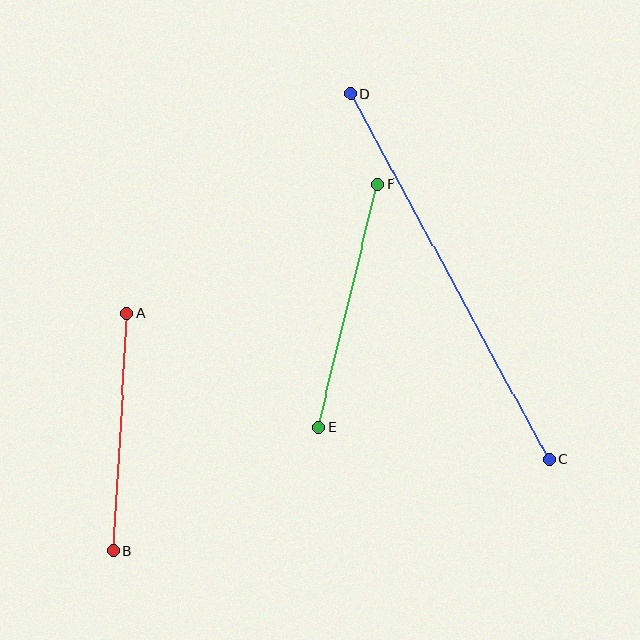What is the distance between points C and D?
The distance is approximately 417 pixels.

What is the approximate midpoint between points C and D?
The midpoint is at approximately (450, 277) pixels.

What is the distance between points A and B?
The distance is approximately 238 pixels.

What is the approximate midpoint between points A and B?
The midpoint is at approximately (120, 432) pixels.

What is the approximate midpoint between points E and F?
The midpoint is at approximately (348, 305) pixels.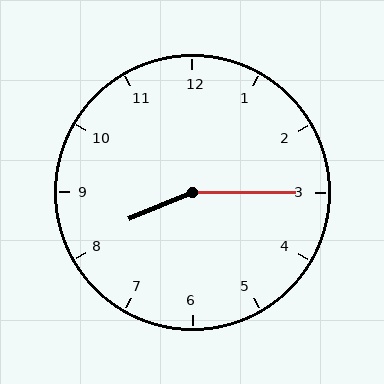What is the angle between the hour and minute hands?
Approximately 158 degrees.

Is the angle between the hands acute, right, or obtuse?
It is obtuse.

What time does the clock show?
8:15.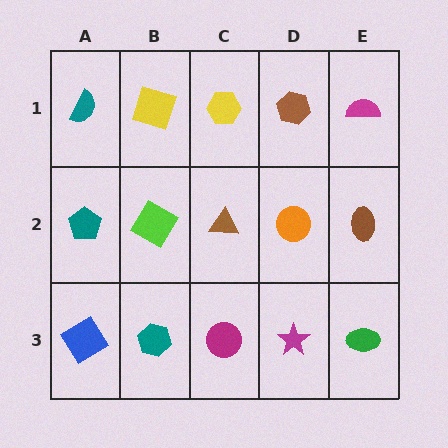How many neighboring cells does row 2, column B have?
4.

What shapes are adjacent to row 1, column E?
A brown ellipse (row 2, column E), a brown hexagon (row 1, column D).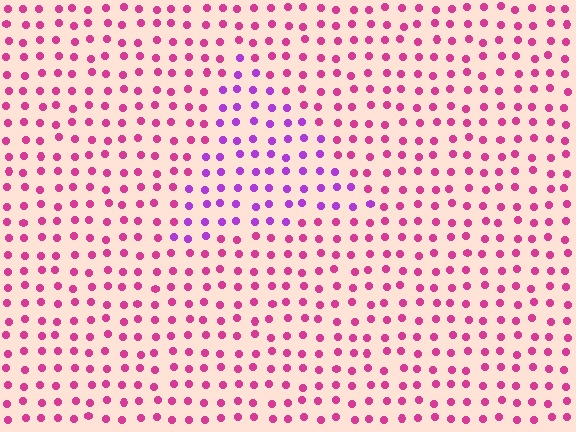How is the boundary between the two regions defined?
The boundary is defined purely by a slight shift in hue (about 40 degrees). Spacing, size, and orientation are identical on both sides.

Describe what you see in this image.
The image is filled with small magenta elements in a uniform arrangement. A triangle-shaped region is visible where the elements are tinted to a slightly different hue, forming a subtle color boundary.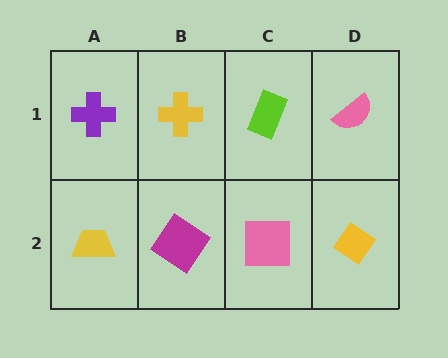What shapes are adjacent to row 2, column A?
A purple cross (row 1, column A), a magenta diamond (row 2, column B).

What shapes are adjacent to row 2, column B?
A yellow cross (row 1, column B), a yellow trapezoid (row 2, column A), a pink square (row 2, column C).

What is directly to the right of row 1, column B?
A lime rectangle.